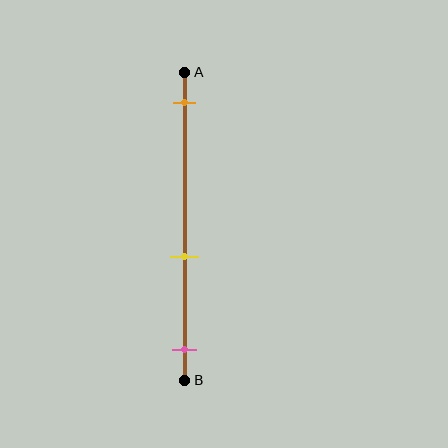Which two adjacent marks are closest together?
The yellow and pink marks are the closest adjacent pair.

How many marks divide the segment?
There are 3 marks dividing the segment.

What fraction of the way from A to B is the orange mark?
The orange mark is approximately 10% (0.1) of the way from A to B.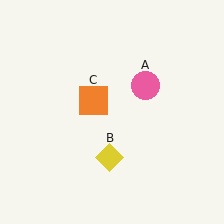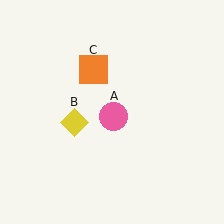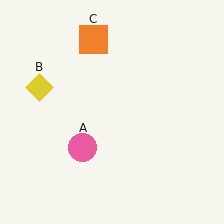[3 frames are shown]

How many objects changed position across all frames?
3 objects changed position: pink circle (object A), yellow diamond (object B), orange square (object C).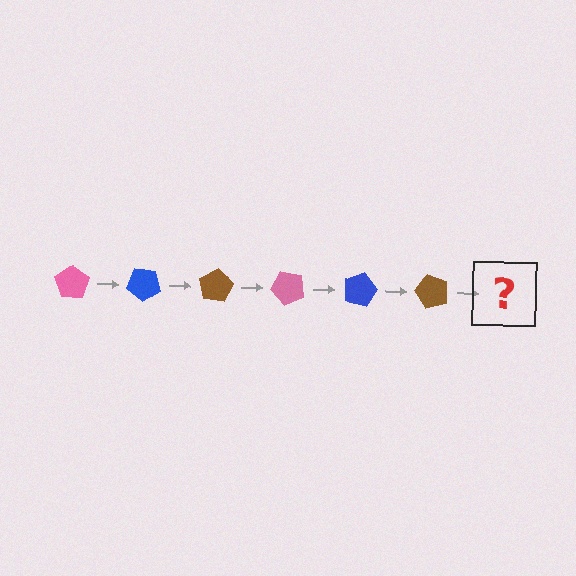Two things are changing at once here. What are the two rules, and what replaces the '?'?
The two rules are that it rotates 40 degrees each step and the color cycles through pink, blue, and brown. The '?' should be a pink pentagon, rotated 240 degrees from the start.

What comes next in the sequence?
The next element should be a pink pentagon, rotated 240 degrees from the start.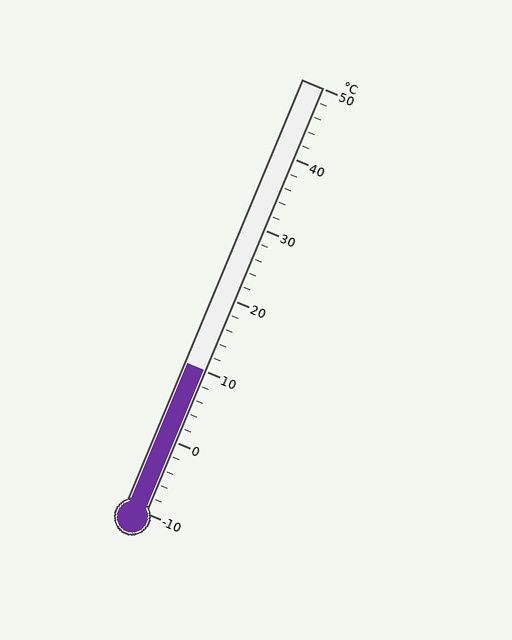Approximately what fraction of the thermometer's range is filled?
The thermometer is filled to approximately 35% of its range.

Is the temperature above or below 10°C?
The temperature is at 10°C.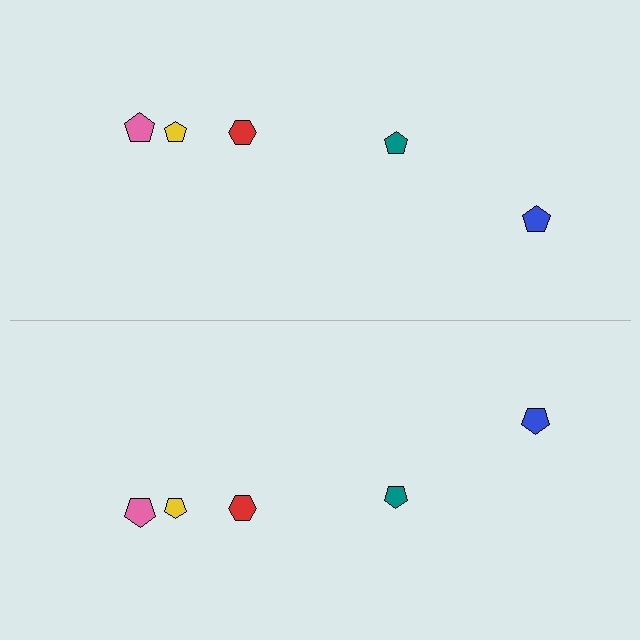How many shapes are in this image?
There are 10 shapes in this image.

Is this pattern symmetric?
Yes, this pattern has bilateral (reflection) symmetry.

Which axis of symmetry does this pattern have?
The pattern has a horizontal axis of symmetry running through the center of the image.